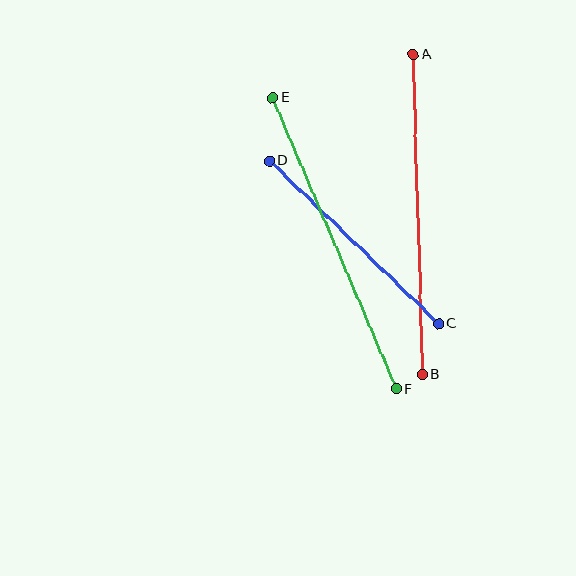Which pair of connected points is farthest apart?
Points A and B are farthest apart.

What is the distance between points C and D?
The distance is approximately 235 pixels.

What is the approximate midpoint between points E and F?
The midpoint is at approximately (334, 243) pixels.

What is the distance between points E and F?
The distance is approximately 316 pixels.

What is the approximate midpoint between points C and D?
The midpoint is at approximately (354, 242) pixels.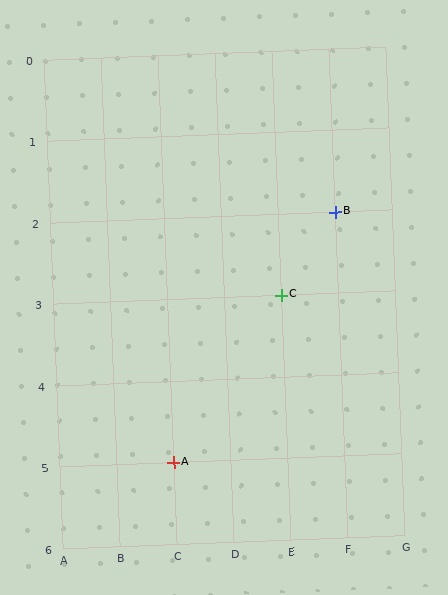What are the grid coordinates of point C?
Point C is at grid coordinates (E, 3).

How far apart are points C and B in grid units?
Points C and B are 1 column and 1 row apart (about 1.4 grid units diagonally).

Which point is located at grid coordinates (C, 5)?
Point A is at (C, 5).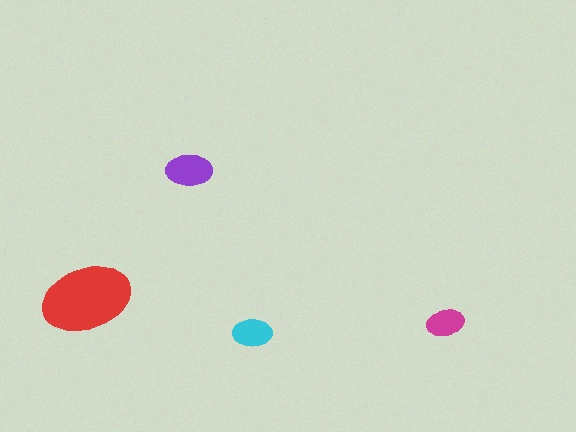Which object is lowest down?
The cyan ellipse is bottommost.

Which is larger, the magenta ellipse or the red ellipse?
The red one.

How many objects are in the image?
There are 4 objects in the image.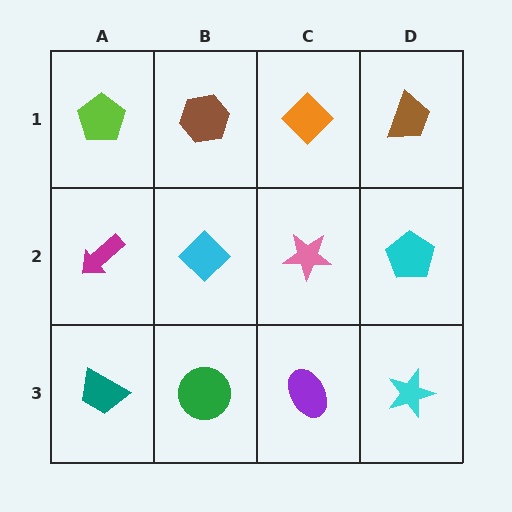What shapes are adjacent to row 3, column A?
A magenta arrow (row 2, column A), a green circle (row 3, column B).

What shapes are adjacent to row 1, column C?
A pink star (row 2, column C), a brown hexagon (row 1, column B), a brown trapezoid (row 1, column D).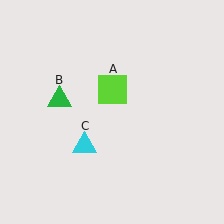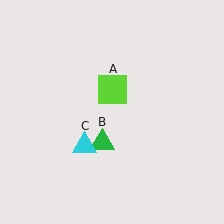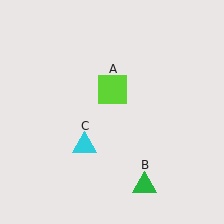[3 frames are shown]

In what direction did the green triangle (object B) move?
The green triangle (object B) moved down and to the right.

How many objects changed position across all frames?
1 object changed position: green triangle (object B).